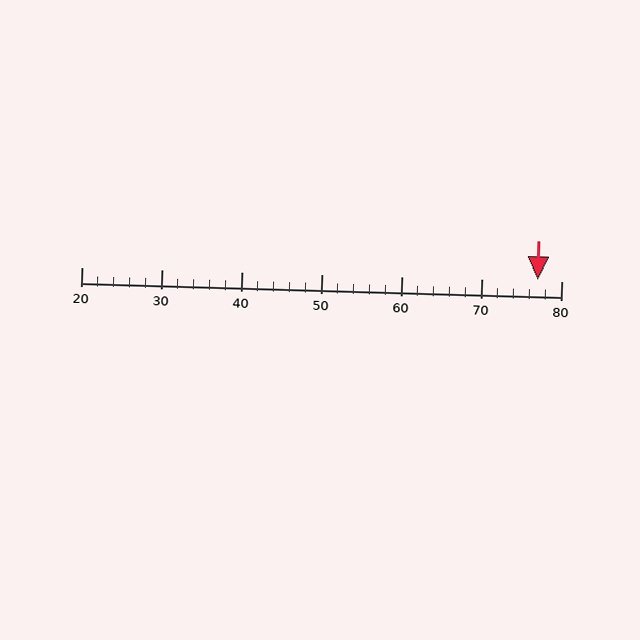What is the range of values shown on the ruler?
The ruler shows values from 20 to 80.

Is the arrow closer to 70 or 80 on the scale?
The arrow is closer to 80.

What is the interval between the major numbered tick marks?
The major tick marks are spaced 10 units apart.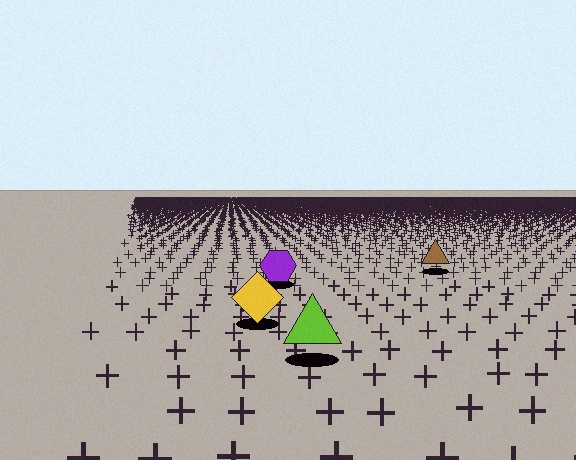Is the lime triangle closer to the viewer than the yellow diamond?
Yes. The lime triangle is closer — you can tell from the texture gradient: the ground texture is coarser near it.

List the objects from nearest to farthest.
From nearest to farthest: the lime triangle, the yellow diamond, the purple hexagon, the brown triangle.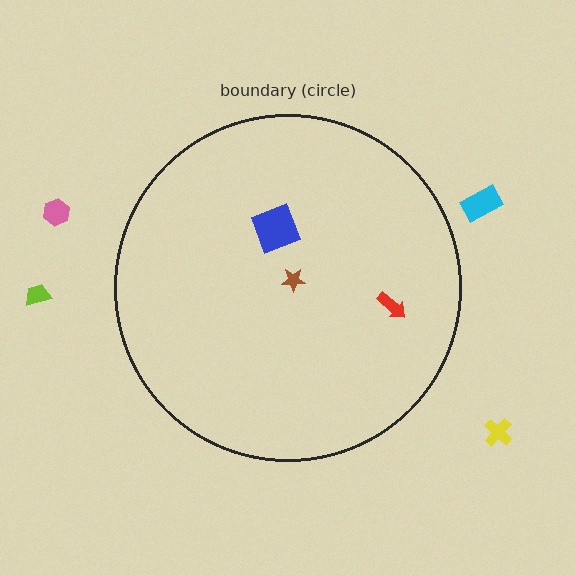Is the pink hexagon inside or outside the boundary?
Outside.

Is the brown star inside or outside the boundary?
Inside.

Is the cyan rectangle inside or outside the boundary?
Outside.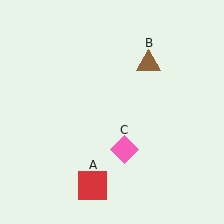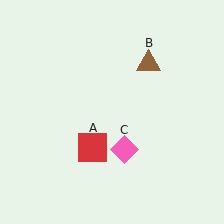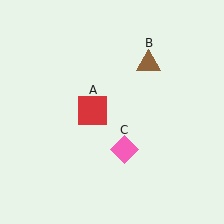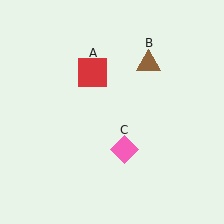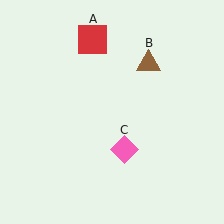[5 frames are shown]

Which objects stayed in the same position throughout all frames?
Brown triangle (object B) and pink diamond (object C) remained stationary.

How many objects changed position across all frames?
1 object changed position: red square (object A).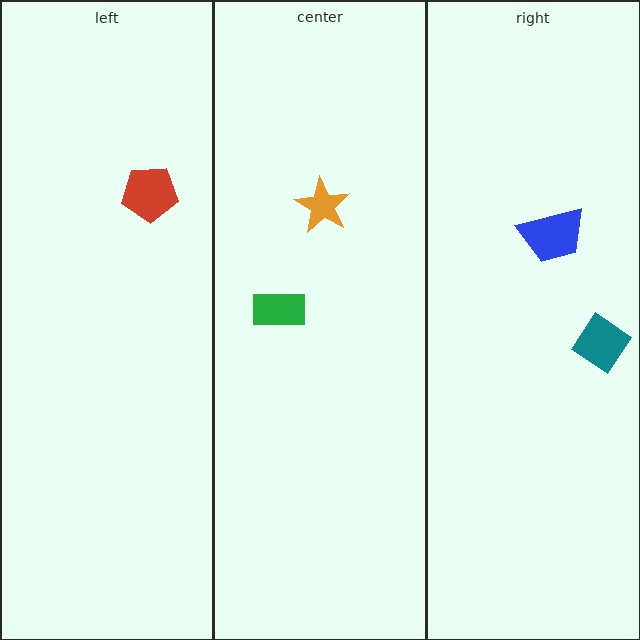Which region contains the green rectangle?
The center region.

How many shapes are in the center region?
2.